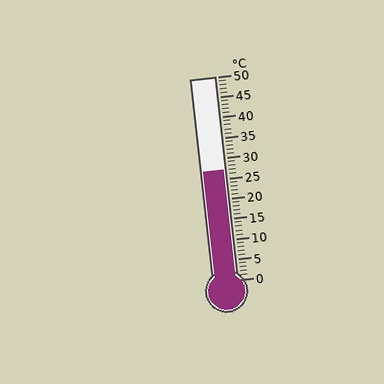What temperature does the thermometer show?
The thermometer shows approximately 27°C.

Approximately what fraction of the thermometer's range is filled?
The thermometer is filled to approximately 55% of its range.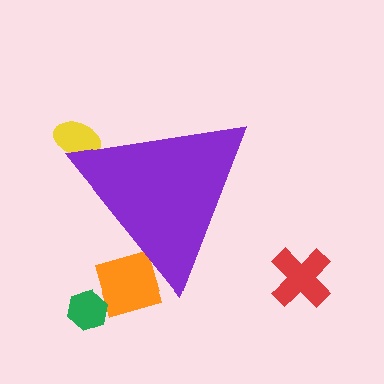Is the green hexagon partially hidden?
No, the green hexagon is fully visible.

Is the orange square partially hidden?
Yes, the orange square is partially hidden behind the purple triangle.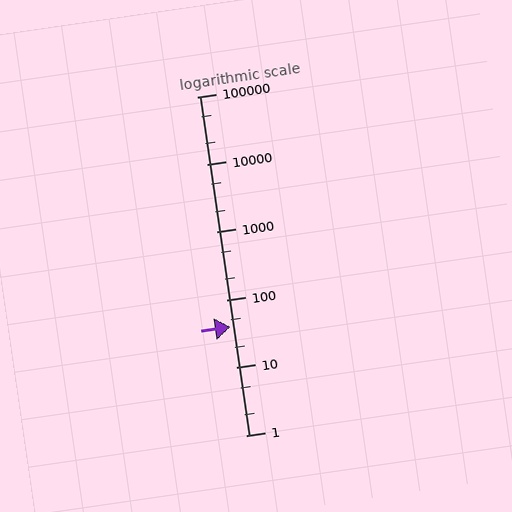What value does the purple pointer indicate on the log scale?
The pointer indicates approximately 40.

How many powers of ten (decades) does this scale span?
The scale spans 5 decades, from 1 to 100000.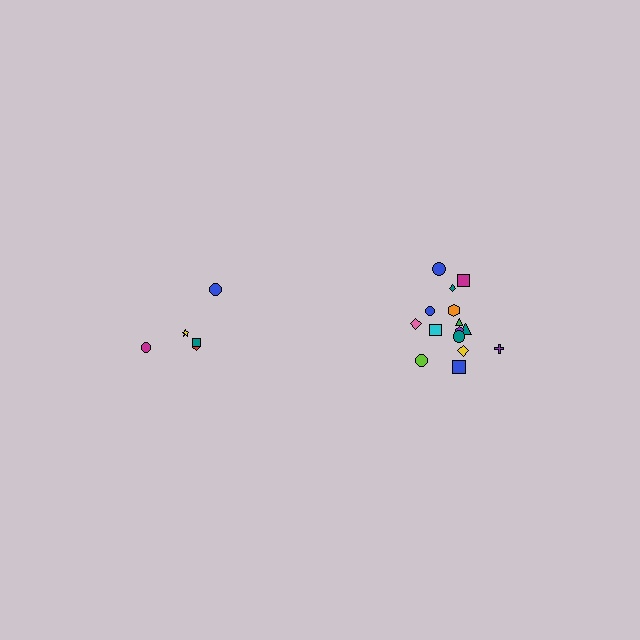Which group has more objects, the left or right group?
The right group.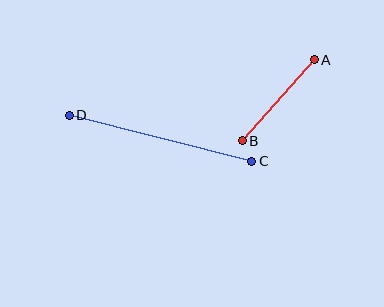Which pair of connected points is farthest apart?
Points C and D are farthest apart.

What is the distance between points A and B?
The distance is approximately 108 pixels.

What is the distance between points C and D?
The distance is approximately 188 pixels.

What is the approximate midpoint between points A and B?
The midpoint is at approximately (278, 100) pixels.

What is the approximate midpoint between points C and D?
The midpoint is at approximately (160, 138) pixels.